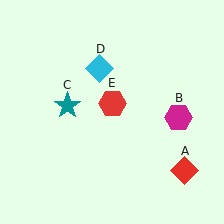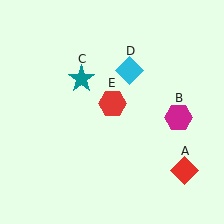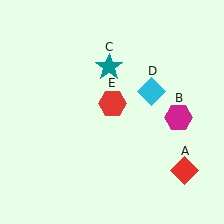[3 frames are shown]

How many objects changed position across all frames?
2 objects changed position: teal star (object C), cyan diamond (object D).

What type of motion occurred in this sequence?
The teal star (object C), cyan diamond (object D) rotated clockwise around the center of the scene.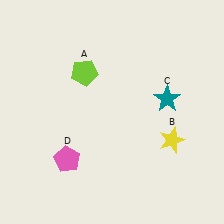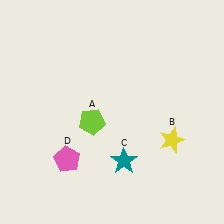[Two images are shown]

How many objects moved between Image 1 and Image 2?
2 objects moved between the two images.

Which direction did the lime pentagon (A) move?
The lime pentagon (A) moved down.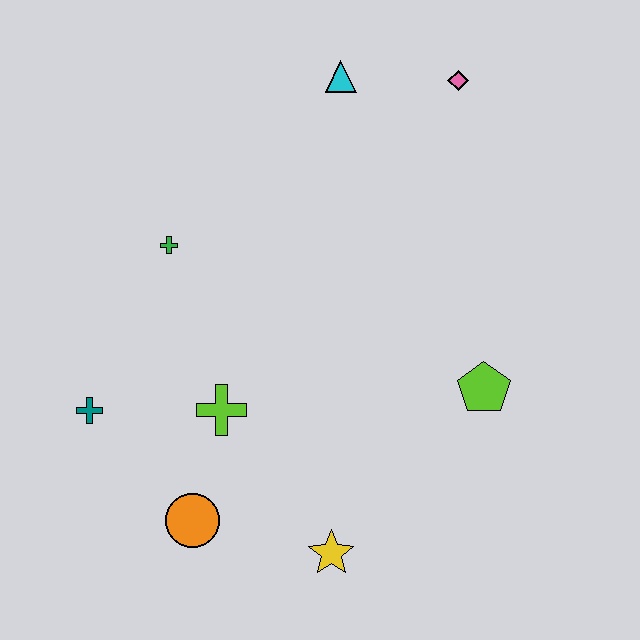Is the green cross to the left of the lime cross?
Yes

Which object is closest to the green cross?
The lime cross is closest to the green cross.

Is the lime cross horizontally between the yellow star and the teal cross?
Yes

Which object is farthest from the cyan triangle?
The yellow star is farthest from the cyan triangle.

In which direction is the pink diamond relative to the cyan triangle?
The pink diamond is to the right of the cyan triangle.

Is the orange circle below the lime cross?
Yes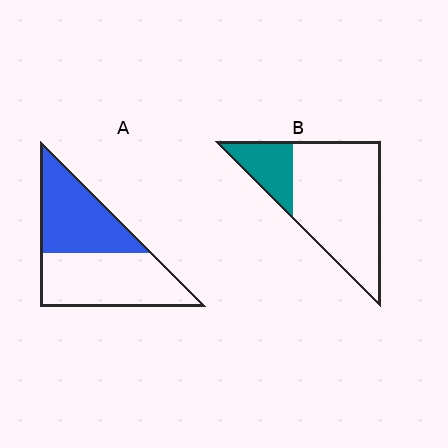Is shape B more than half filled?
No.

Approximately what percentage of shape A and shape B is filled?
A is approximately 45% and B is approximately 20%.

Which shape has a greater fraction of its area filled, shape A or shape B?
Shape A.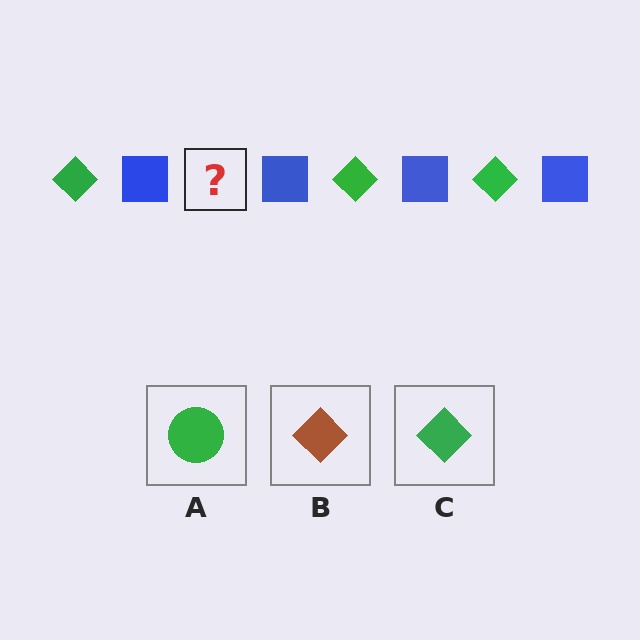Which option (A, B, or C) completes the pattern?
C.